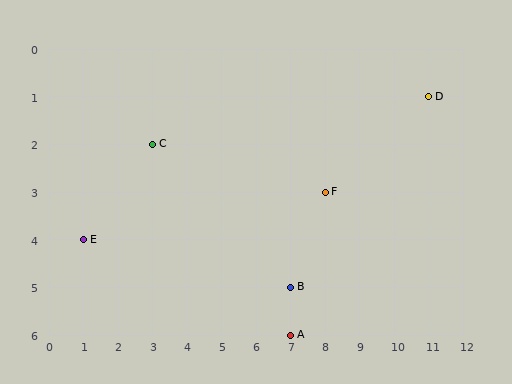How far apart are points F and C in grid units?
Points F and C are 5 columns and 1 row apart (about 5.1 grid units diagonally).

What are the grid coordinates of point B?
Point B is at grid coordinates (7, 5).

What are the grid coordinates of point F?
Point F is at grid coordinates (8, 3).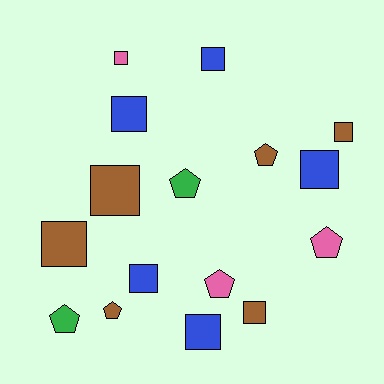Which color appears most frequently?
Brown, with 6 objects.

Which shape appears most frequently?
Square, with 10 objects.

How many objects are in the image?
There are 16 objects.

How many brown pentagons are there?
There are 2 brown pentagons.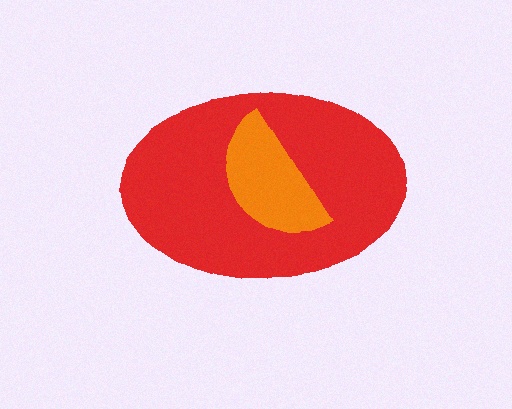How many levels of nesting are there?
2.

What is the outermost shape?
The red ellipse.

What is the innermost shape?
The orange semicircle.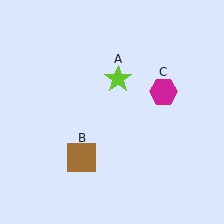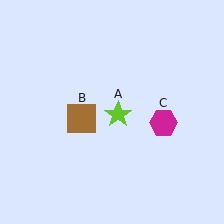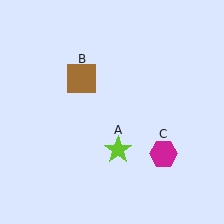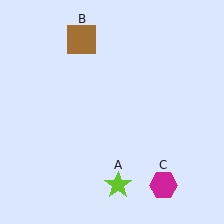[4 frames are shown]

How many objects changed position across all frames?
3 objects changed position: lime star (object A), brown square (object B), magenta hexagon (object C).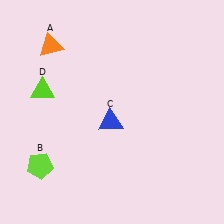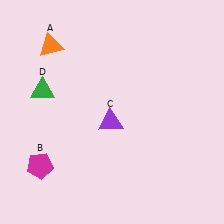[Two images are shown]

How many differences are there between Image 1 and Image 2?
There are 3 differences between the two images.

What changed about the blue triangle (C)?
In Image 1, C is blue. In Image 2, it changed to purple.